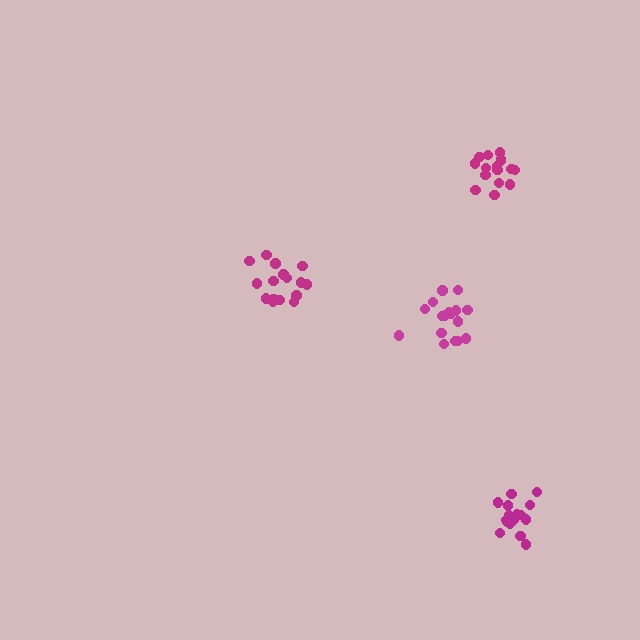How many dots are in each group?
Group 1: 16 dots, Group 2: 17 dots, Group 3: 17 dots, Group 4: 16 dots (66 total).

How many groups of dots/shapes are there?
There are 4 groups.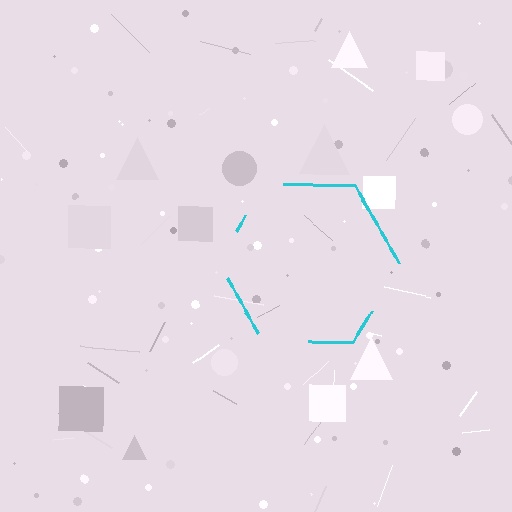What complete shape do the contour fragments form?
The contour fragments form a hexagon.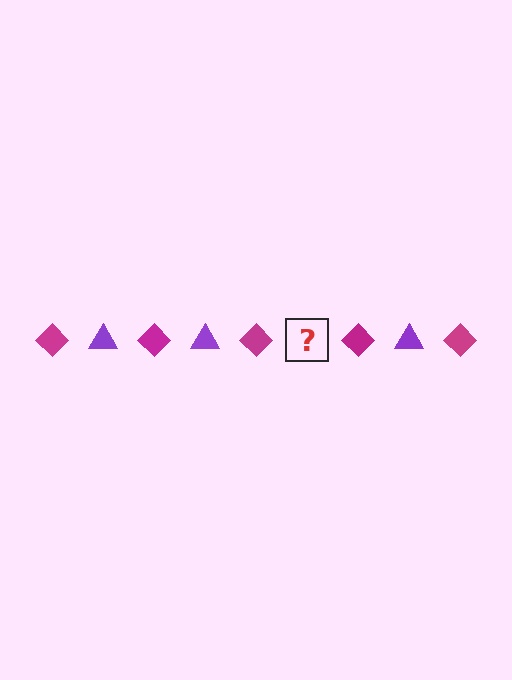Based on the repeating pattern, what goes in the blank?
The blank should be a purple triangle.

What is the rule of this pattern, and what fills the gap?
The rule is that the pattern alternates between magenta diamond and purple triangle. The gap should be filled with a purple triangle.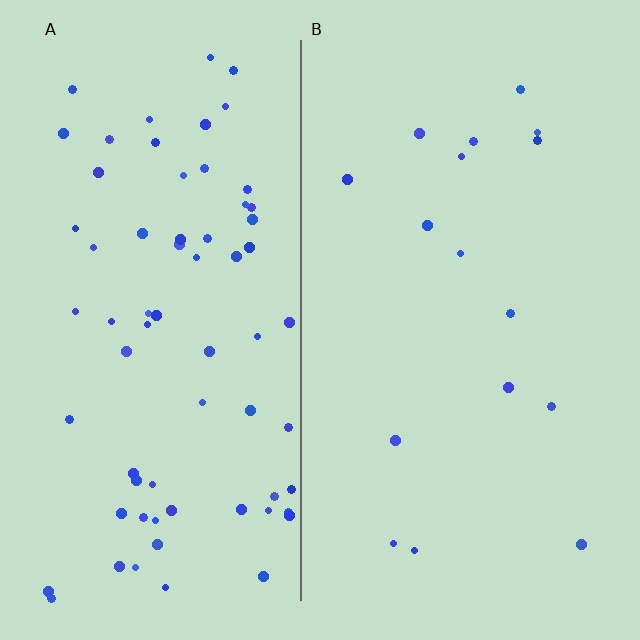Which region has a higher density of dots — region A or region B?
A (the left).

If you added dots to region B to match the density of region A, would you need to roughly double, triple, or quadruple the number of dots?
Approximately quadruple.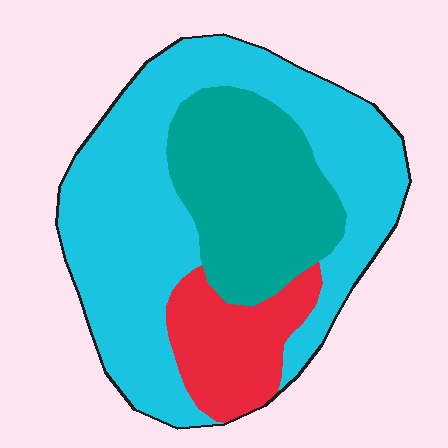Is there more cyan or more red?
Cyan.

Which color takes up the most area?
Cyan, at roughly 55%.